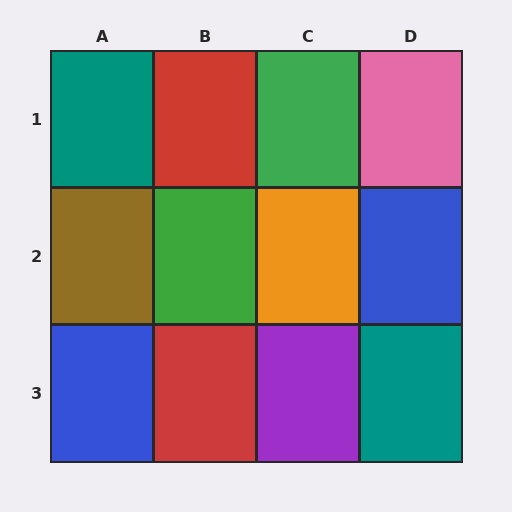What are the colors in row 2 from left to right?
Brown, green, orange, blue.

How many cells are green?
2 cells are green.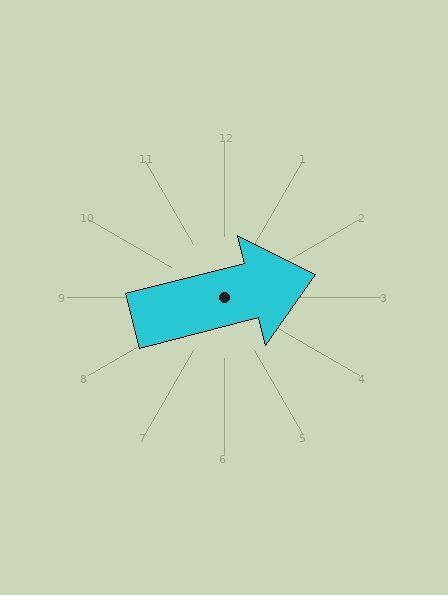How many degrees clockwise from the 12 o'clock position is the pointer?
Approximately 76 degrees.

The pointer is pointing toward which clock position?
Roughly 3 o'clock.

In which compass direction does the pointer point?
East.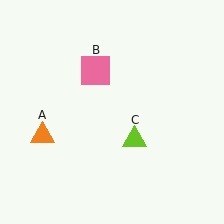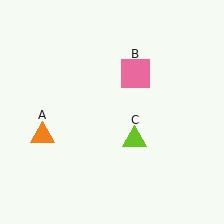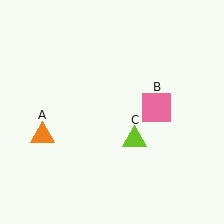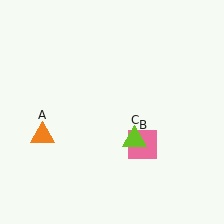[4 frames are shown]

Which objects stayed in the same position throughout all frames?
Orange triangle (object A) and lime triangle (object C) remained stationary.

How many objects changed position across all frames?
1 object changed position: pink square (object B).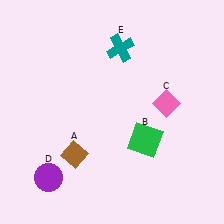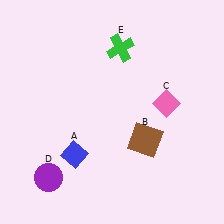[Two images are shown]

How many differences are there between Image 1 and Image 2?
There are 3 differences between the two images.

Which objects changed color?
A changed from brown to blue. B changed from green to brown. E changed from teal to green.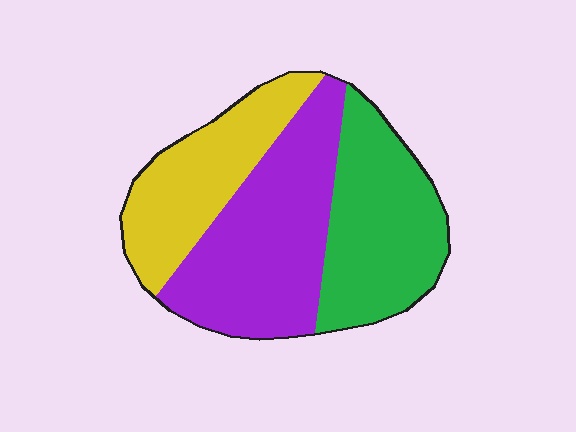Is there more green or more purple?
Purple.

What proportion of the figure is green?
Green covers 33% of the figure.